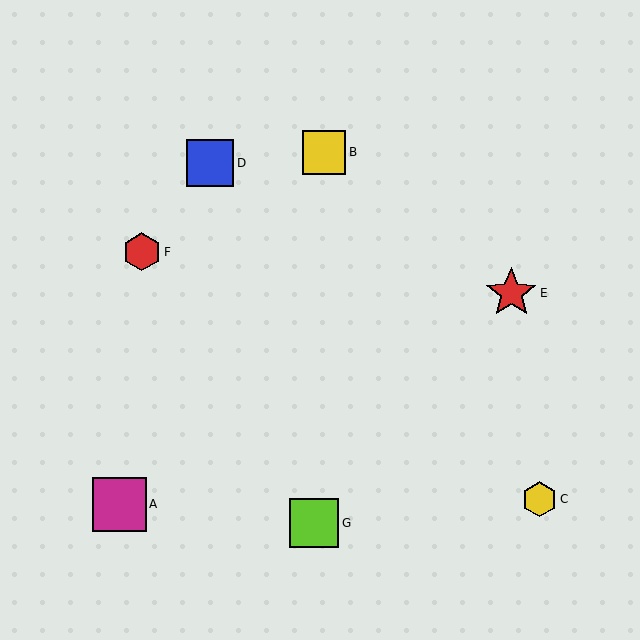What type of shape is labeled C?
Shape C is a yellow hexagon.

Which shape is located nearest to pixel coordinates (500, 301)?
The red star (labeled E) at (511, 293) is nearest to that location.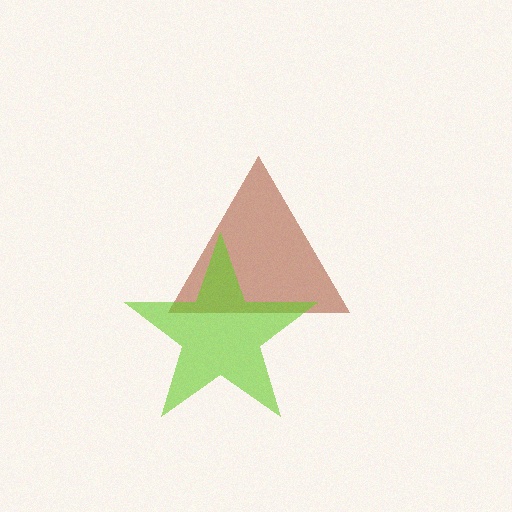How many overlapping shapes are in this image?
There are 2 overlapping shapes in the image.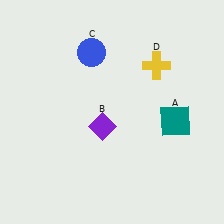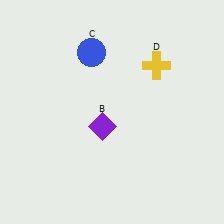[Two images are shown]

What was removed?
The teal square (A) was removed in Image 2.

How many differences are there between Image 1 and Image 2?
There is 1 difference between the two images.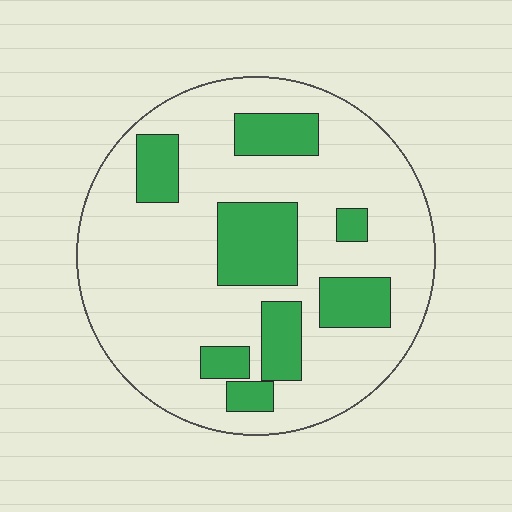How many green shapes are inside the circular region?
8.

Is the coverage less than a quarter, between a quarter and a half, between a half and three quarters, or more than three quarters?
Less than a quarter.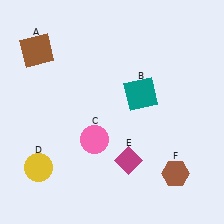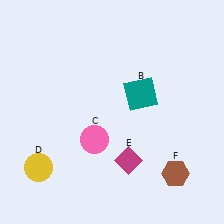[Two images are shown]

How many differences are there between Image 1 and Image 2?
There is 1 difference between the two images.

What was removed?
The brown square (A) was removed in Image 2.